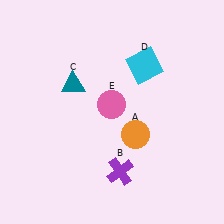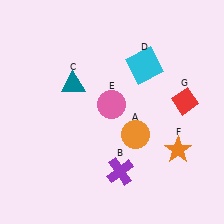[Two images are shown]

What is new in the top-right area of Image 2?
A red diamond (G) was added in the top-right area of Image 2.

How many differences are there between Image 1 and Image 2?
There are 2 differences between the two images.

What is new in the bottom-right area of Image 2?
An orange star (F) was added in the bottom-right area of Image 2.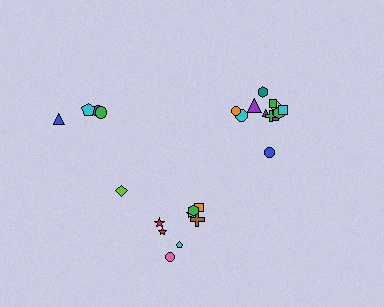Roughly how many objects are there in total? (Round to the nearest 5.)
Roughly 25 objects in total.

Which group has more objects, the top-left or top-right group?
The top-right group.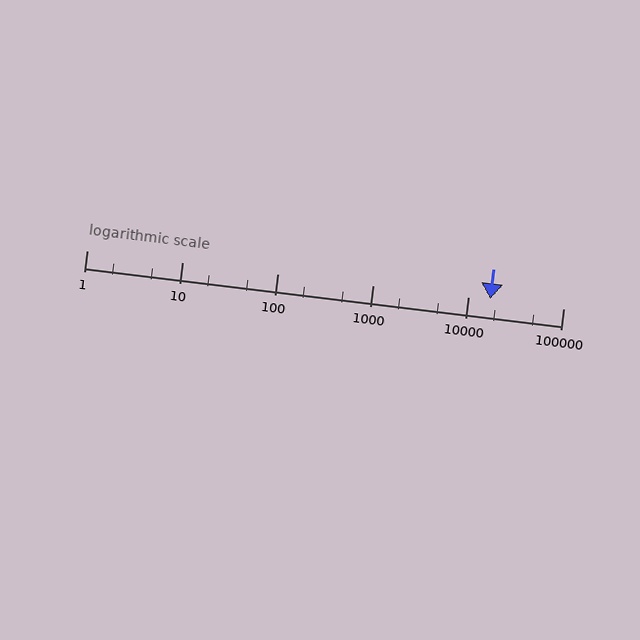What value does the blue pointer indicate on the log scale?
The pointer indicates approximately 17000.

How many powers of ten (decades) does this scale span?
The scale spans 5 decades, from 1 to 100000.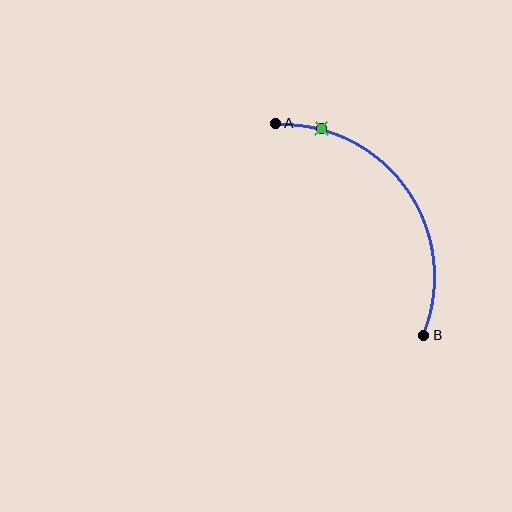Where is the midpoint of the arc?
The arc midpoint is the point on the curve farthest from the straight line joining A and B. It sits above and to the right of that line.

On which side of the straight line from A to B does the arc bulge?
The arc bulges above and to the right of the straight line connecting A and B.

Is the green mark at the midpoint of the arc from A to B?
No. The green mark lies on the arc but is closer to endpoint A. The arc midpoint would be at the point on the curve equidistant along the arc from both A and B.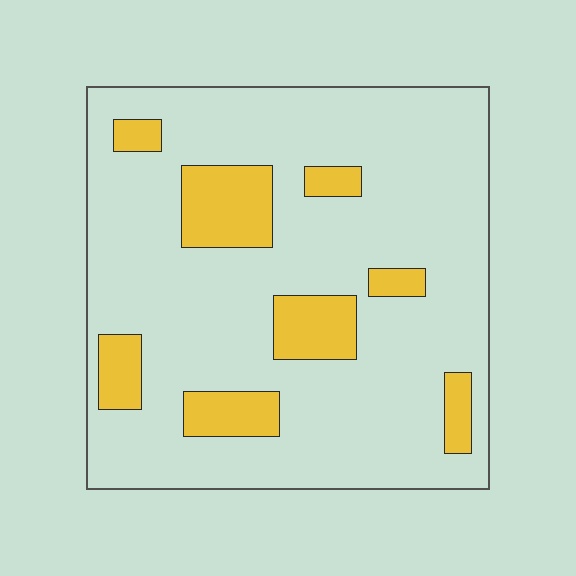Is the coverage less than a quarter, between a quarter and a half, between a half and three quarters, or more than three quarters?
Less than a quarter.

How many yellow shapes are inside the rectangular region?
8.